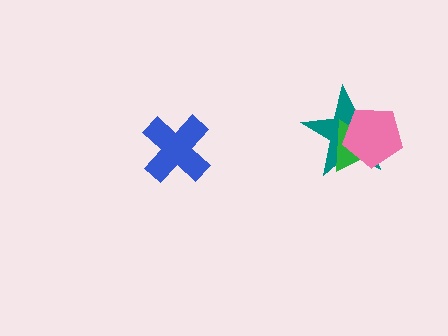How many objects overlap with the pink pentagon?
2 objects overlap with the pink pentagon.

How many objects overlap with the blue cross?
0 objects overlap with the blue cross.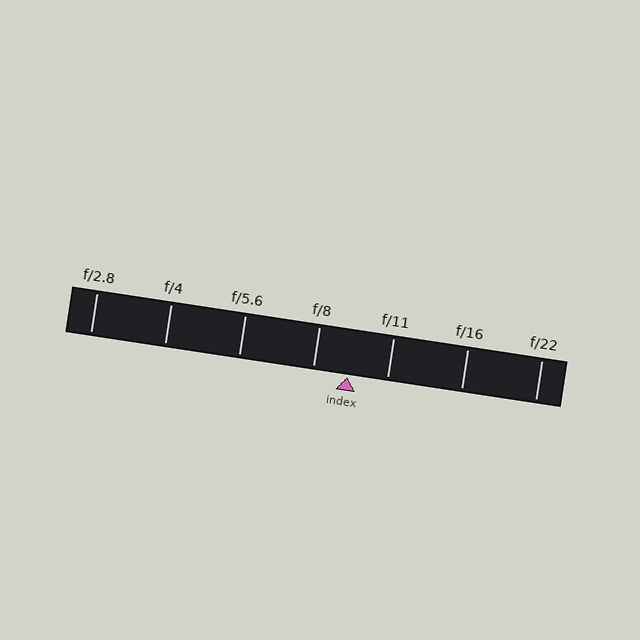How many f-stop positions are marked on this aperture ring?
There are 7 f-stop positions marked.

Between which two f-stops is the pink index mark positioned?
The index mark is between f/8 and f/11.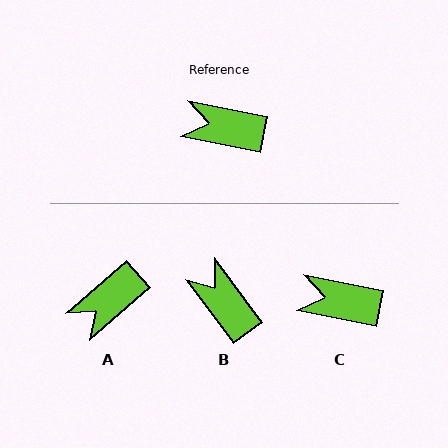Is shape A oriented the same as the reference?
No, it is off by about 52 degrees.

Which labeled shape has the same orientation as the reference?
C.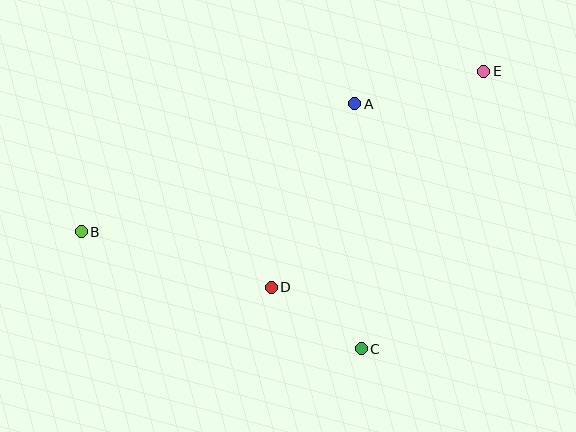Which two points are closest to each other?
Points C and D are closest to each other.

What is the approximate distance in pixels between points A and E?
The distance between A and E is approximately 133 pixels.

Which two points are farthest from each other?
Points B and E are farthest from each other.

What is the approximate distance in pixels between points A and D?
The distance between A and D is approximately 201 pixels.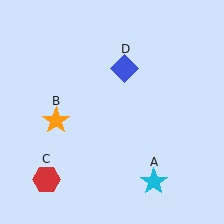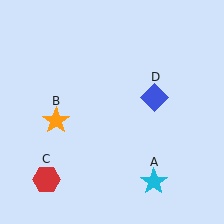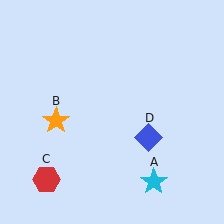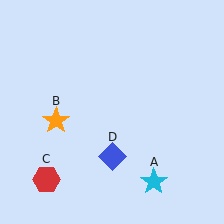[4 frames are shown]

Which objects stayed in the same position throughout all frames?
Cyan star (object A) and orange star (object B) and red hexagon (object C) remained stationary.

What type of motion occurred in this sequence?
The blue diamond (object D) rotated clockwise around the center of the scene.